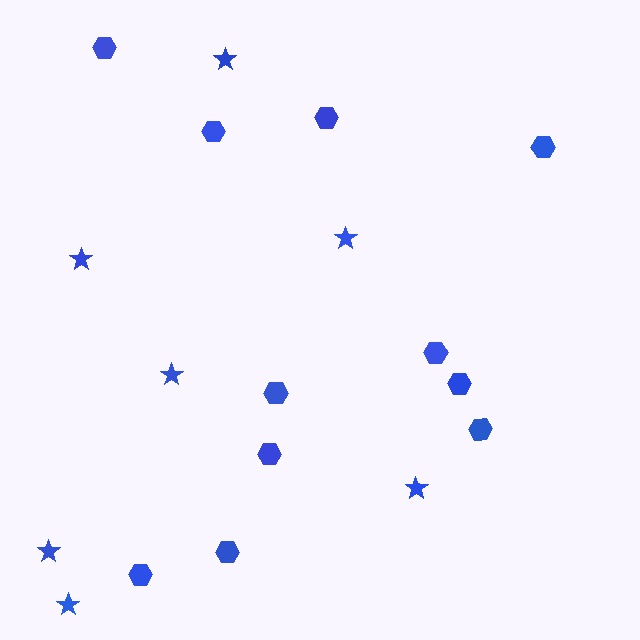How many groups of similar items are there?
There are 2 groups: one group of stars (7) and one group of hexagons (11).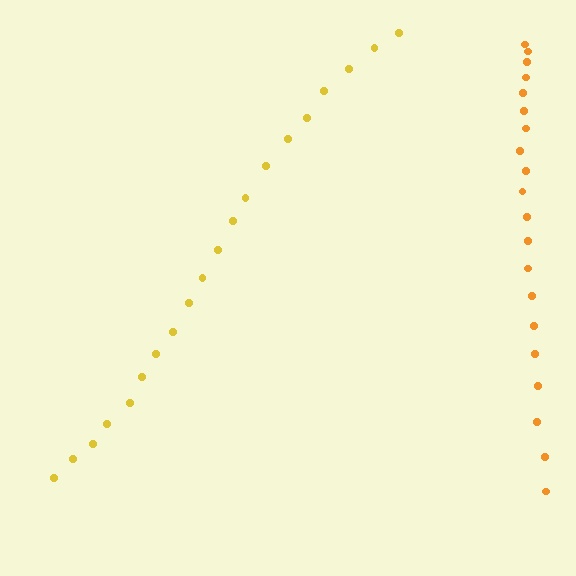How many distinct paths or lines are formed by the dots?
There are 2 distinct paths.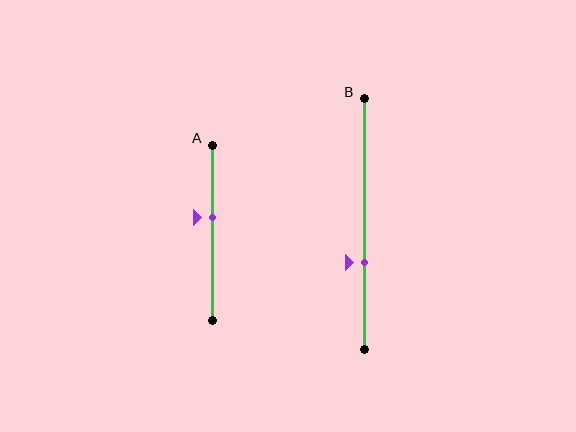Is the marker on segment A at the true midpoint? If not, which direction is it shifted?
No, the marker on segment A is shifted upward by about 9% of the segment length.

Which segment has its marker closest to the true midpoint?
Segment A has its marker closest to the true midpoint.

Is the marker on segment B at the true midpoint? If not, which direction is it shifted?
No, the marker on segment B is shifted downward by about 16% of the segment length.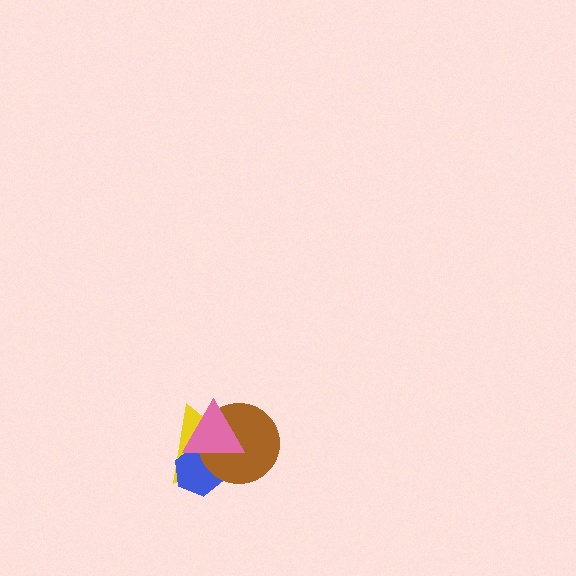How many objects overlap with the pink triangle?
3 objects overlap with the pink triangle.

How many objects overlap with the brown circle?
3 objects overlap with the brown circle.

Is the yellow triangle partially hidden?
Yes, it is partially covered by another shape.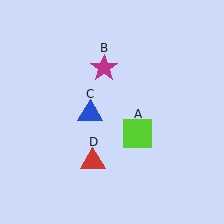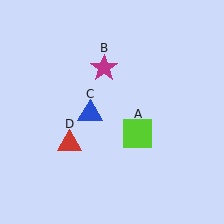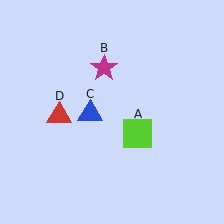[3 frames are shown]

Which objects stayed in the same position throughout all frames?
Lime square (object A) and magenta star (object B) and blue triangle (object C) remained stationary.